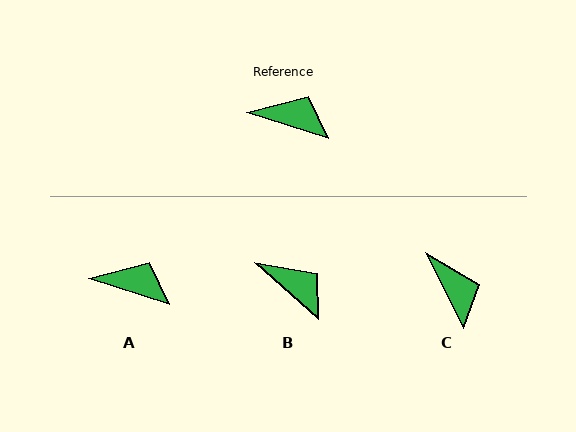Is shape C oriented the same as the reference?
No, it is off by about 46 degrees.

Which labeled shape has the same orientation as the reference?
A.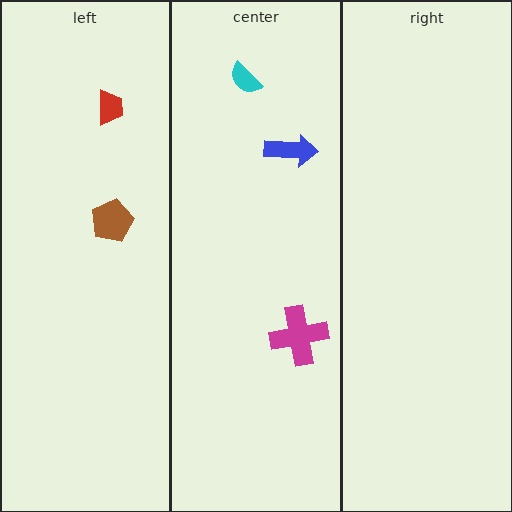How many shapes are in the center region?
3.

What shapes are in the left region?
The red trapezoid, the brown pentagon.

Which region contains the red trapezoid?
The left region.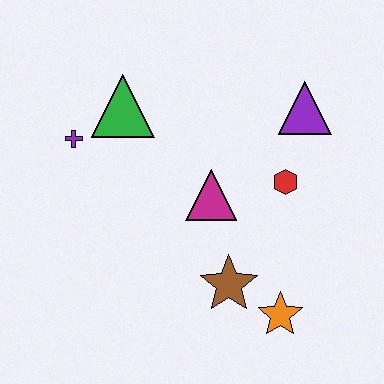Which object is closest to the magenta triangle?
The red hexagon is closest to the magenta triangle.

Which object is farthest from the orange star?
The purple cross is farthest from the orange star.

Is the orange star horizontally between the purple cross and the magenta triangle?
No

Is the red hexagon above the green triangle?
No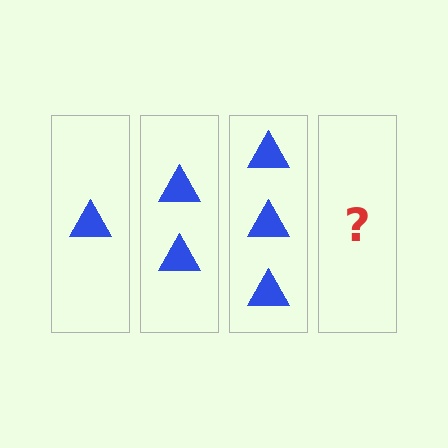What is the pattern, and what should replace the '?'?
The pattern is that each step adds one more triangle. The '?' should be 4 triangles.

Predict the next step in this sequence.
The next step is 4 triangles.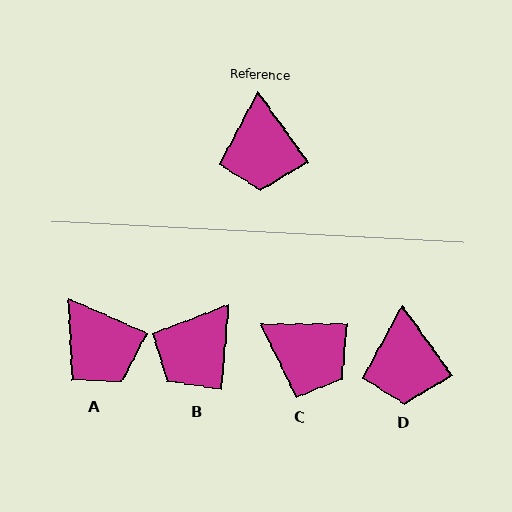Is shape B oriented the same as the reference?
No, it is off by about 41 degrees.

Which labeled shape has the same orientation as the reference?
D.